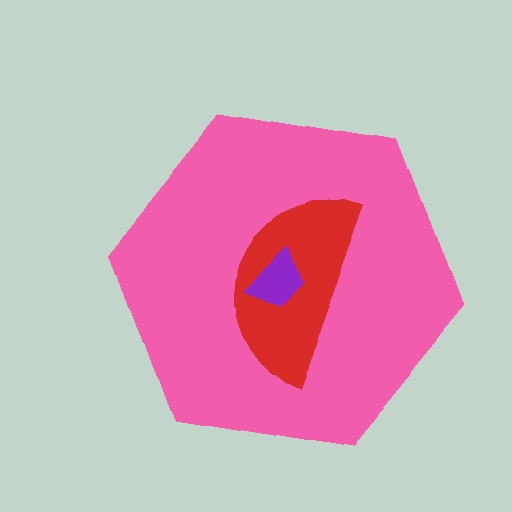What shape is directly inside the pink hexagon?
The red semicircle.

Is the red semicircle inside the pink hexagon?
Yes.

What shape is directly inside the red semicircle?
The purple trapezoid.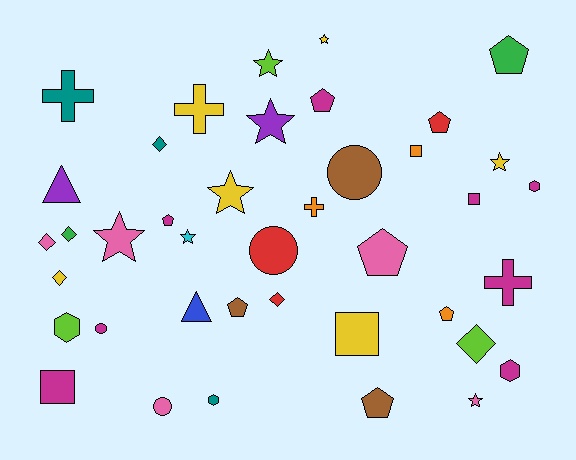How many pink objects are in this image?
There are 5 pink objects.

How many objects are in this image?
There are 40 objects.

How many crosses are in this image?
There are 4 crosses.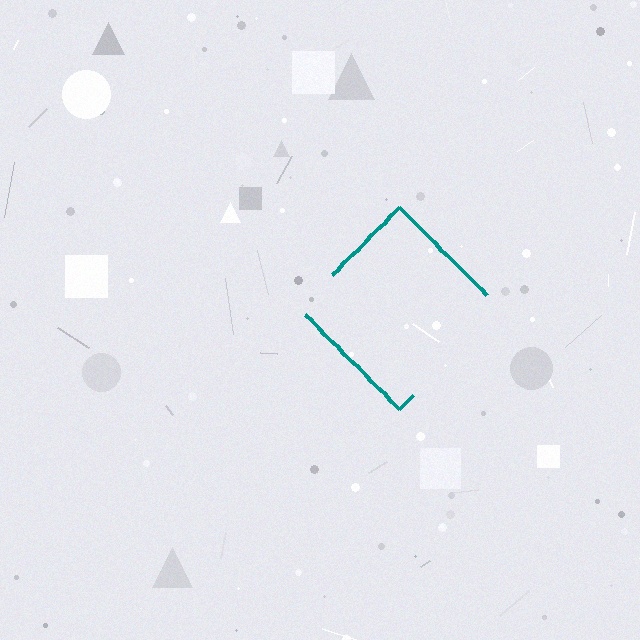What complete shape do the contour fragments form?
The contour fragments form a diamond.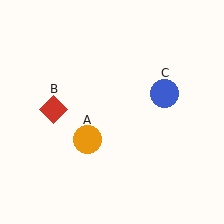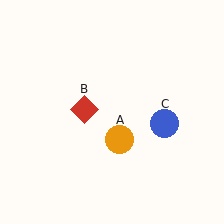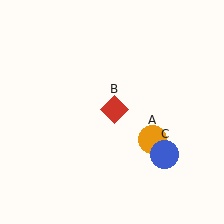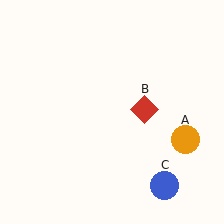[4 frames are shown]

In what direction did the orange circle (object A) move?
The orange circle (object A) moved right.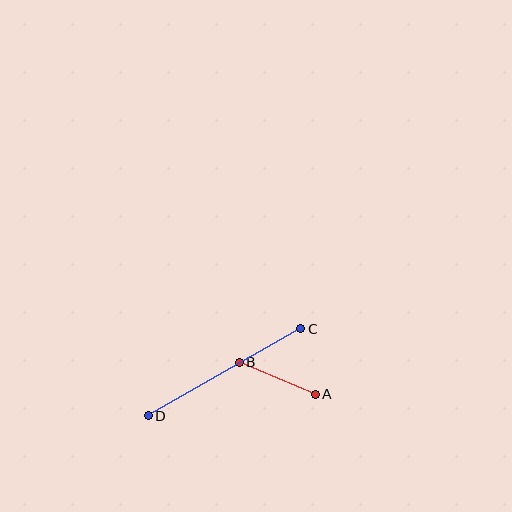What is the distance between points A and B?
The distance is approximately 82 pixels.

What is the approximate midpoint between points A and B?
The midpoint is at approximately (277, 378) pixels.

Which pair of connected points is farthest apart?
Points C and D are farthest apart.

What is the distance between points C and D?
The distance is approximately 176 pixels.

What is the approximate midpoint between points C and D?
The midpoint is at approximately (225, 372) pixels.